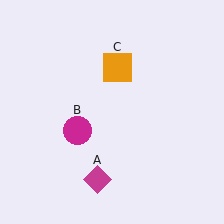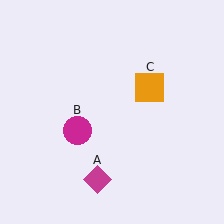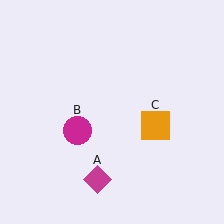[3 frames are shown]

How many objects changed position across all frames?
1 object changed position: orange square (object C).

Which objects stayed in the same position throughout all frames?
Magenta diamond (object A) and magenta circle (object B) remained stationary.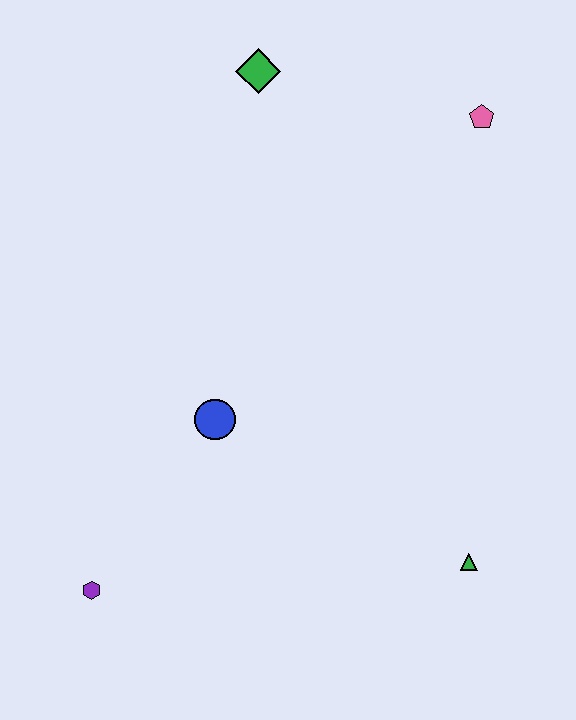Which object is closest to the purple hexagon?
The blue circle is closest to the purple hexagon.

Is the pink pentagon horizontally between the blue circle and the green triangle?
No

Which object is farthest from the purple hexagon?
The pink pentagon is farthest from the purple hexagon.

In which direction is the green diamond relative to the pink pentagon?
The green diamond is to the left of the pink pentagon.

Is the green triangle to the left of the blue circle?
No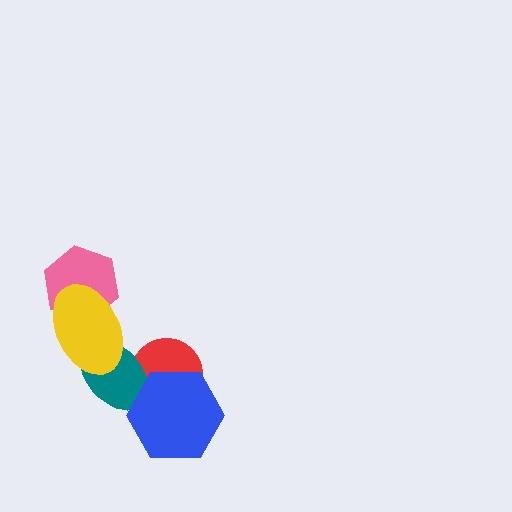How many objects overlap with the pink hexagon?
1 object overlaps with the pink hexagon.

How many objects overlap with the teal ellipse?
3 objects overlap with the teal ellipse.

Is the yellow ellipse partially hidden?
No, no other shape covers it.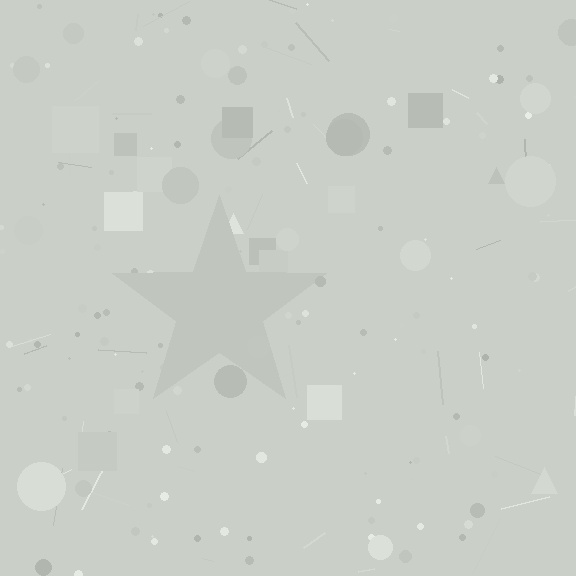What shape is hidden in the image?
A star is hidden in the image.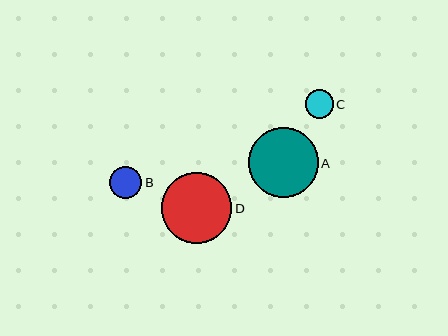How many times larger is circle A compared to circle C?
Circle A is approximately 2.5 times the size of circle C.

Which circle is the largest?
Circle D is the largest with a size of approximately 71 pixels.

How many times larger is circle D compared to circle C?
Circle D is approximately 2.5 times the size of circle C.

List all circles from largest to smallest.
From largest to smallest: D, A, B, C.